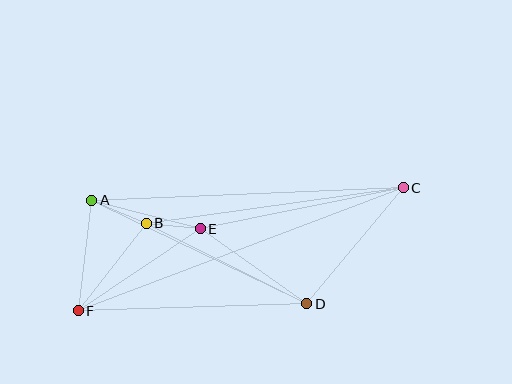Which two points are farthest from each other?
Points C and F are farthest from each other.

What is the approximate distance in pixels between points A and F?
The distance between A and F is approximately 111 pixels.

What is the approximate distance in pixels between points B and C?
The distance between B and C is approximately 260 pixels.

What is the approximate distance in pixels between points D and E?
The distance between D and E is approximately 130 pixels.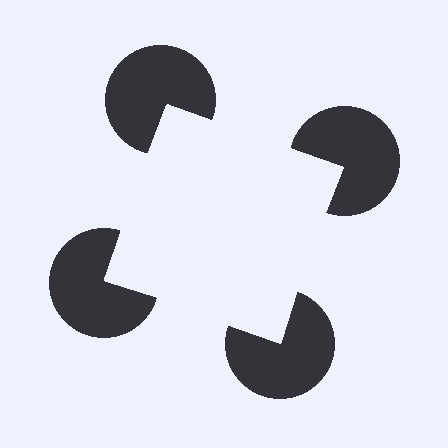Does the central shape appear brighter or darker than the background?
It typically appears slightly brighter than the background, even though no actual brightness change is drawn.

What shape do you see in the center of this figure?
An illusory square — its edges are inferred from the aligned wedge cuts in the pac-man discs, not physically drawn.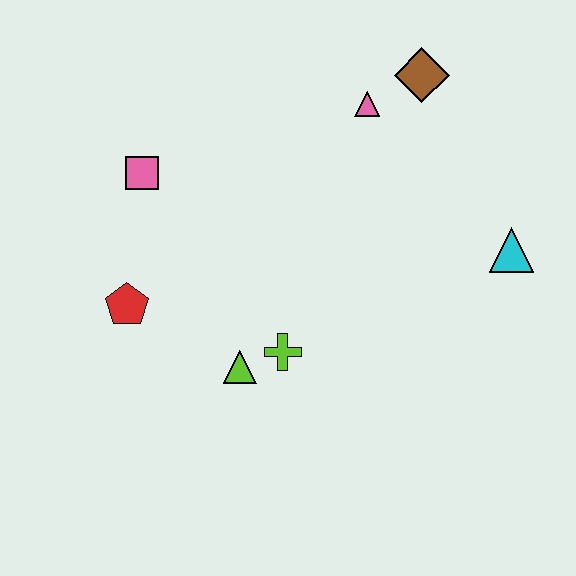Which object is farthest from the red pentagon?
The cyan triangle is farthest from the red pentagon.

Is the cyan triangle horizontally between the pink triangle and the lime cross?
No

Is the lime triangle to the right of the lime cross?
No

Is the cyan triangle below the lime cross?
No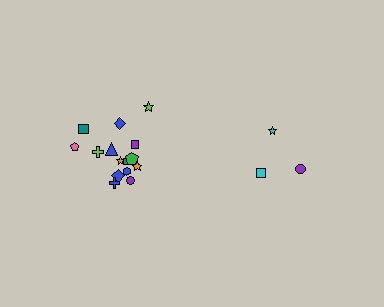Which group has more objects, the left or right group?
The left group.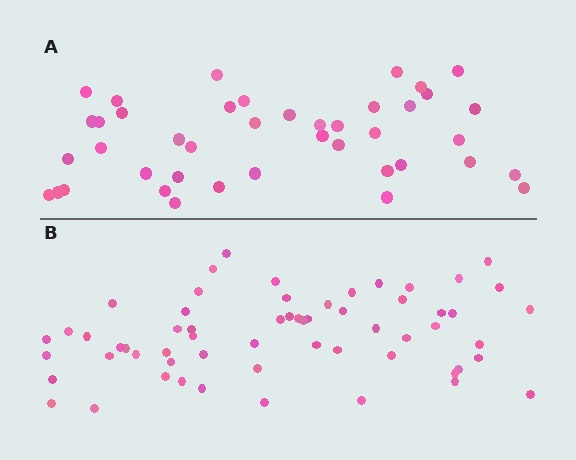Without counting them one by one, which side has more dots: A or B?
Region B (the bottom region) has more dots.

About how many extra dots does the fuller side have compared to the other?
Region B has approximately 20 more dots than region A.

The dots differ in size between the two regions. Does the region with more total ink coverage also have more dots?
No. Region A has more total ink coverage because its dots are larger, but region B actually contains more individual dots. Total area can be misleading — the number of items is what matters here.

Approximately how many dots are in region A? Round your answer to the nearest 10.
About 40 dots. (The exact count is 42, which rounds to 40.)